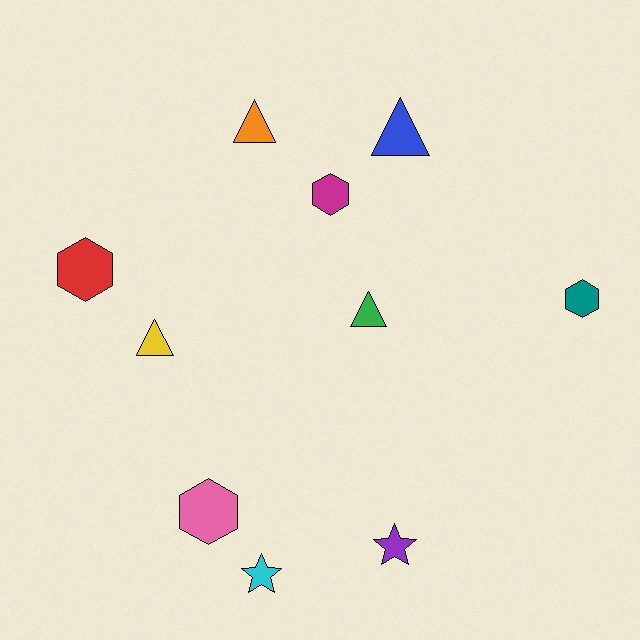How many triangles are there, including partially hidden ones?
There are 4 triangles.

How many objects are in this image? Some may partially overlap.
There are 10 objects.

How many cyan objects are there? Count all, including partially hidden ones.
There is 1 cyan object.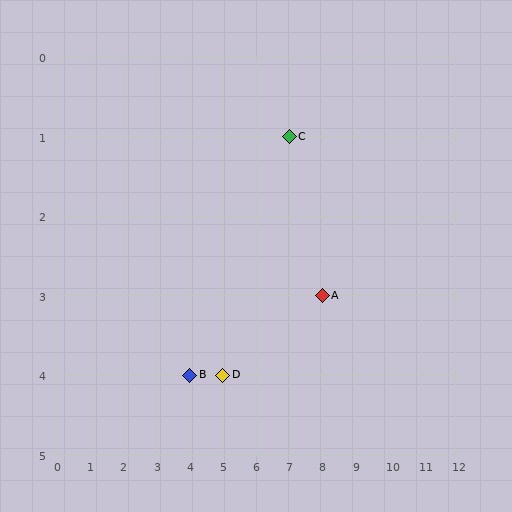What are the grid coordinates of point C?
Point C is at grid coordinates (7, 1).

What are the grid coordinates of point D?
Point D is at grid coordinates (5, 4).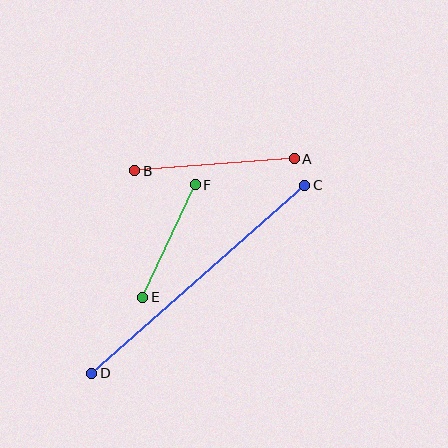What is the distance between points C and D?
The distance is approximately 284 pixels.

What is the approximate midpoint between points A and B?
The midpoint is at approximately (214, 165) pixels.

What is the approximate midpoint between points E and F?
The midpoint is at approximately (169, 241) pixels.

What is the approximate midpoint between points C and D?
The midpoint is at approximately (199, 279) pixels.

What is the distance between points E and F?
The distance is approximately 124 pixels.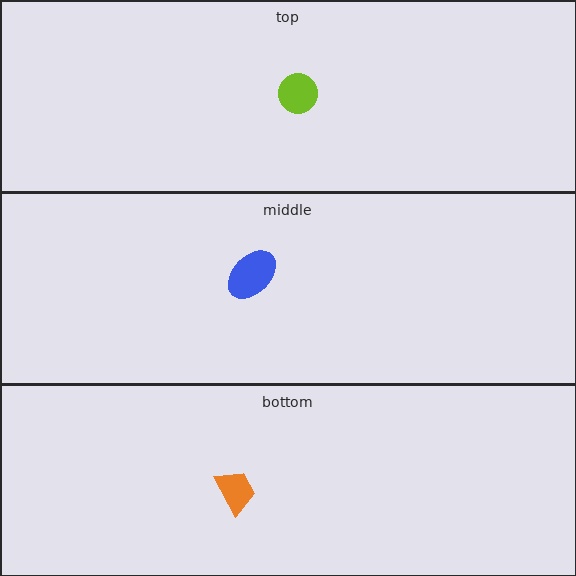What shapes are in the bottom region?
The orange trapezoid.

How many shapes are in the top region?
1.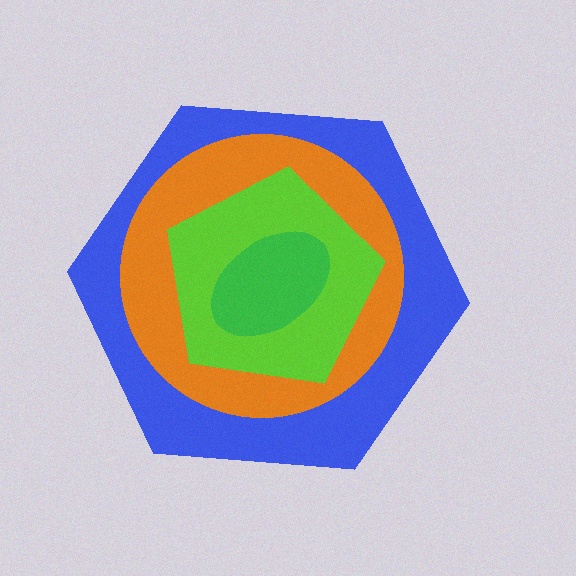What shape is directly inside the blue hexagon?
The orange circle.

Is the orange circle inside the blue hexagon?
Yes.